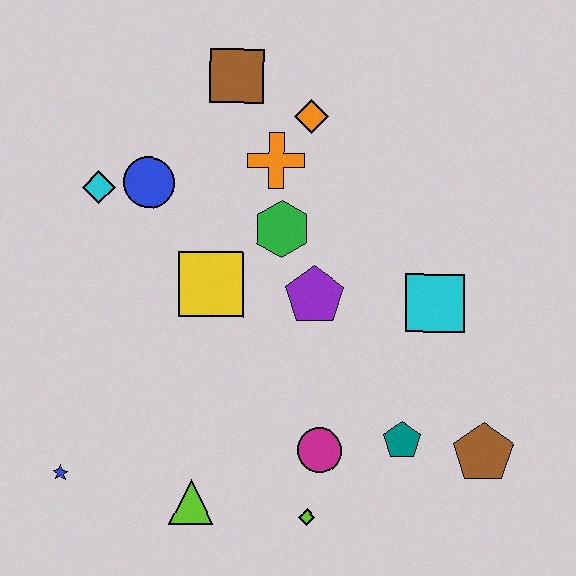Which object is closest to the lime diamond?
The magenta circle is closest to the lime diamond.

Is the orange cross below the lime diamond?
No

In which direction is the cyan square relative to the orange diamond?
The cyan square is below the orange diamond.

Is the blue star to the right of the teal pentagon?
No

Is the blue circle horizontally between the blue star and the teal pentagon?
Yes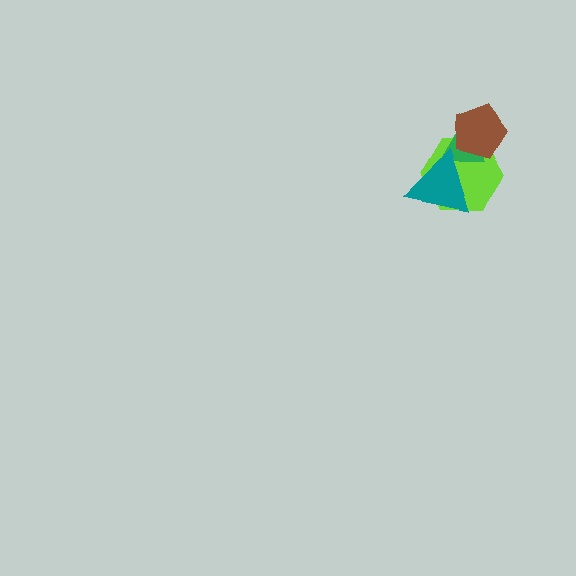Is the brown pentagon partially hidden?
No, no other shape covers it.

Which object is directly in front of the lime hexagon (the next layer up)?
The green triangle is directly in front of the lime hexagon.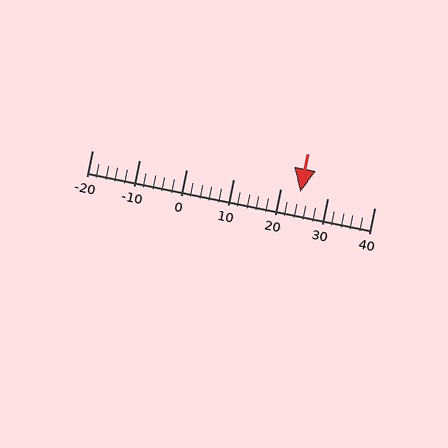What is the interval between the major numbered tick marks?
The major tick marks are spaced 10 units apart.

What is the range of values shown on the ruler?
The ruler shows values from -20 to 40.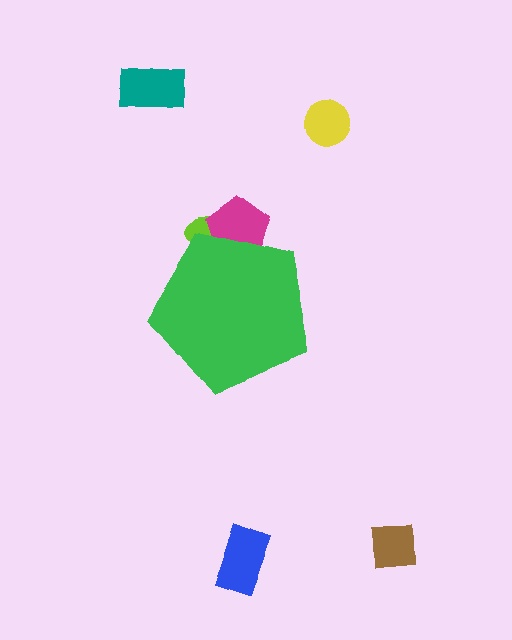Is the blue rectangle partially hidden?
No, the blue rectangle is fully visible.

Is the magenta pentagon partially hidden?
Yes, the magenta pentagon is partially hidden behind the green pentagon.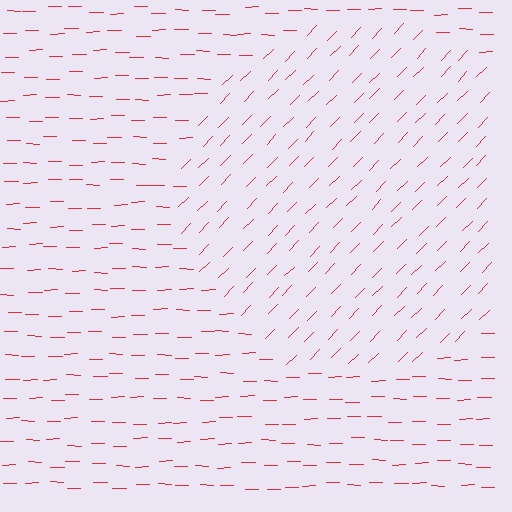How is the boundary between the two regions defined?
The boundary is defined purely by a change in line orientation (approximately 45 degrees difference). All lines are the same color and thickness.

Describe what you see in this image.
The image is filled with small red line segments. A circle region in the image has lines oriented differently from the surrounding lines, creating a visible texture boundary.